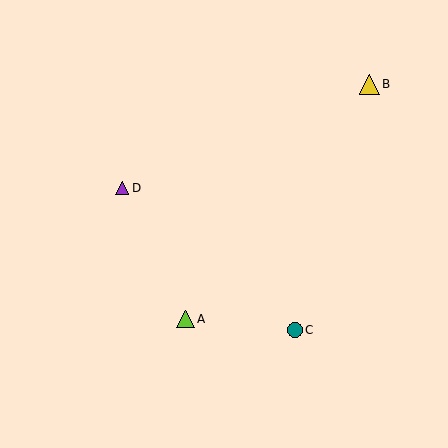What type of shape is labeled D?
Shape D is a purple triangle.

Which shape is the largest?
The yellow triangle (labeled B) is the largest.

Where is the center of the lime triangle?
The center of the lime triangle is at (185, 319).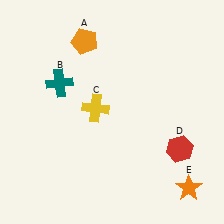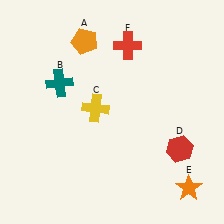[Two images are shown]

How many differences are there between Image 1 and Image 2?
There is 1 difference between the two images.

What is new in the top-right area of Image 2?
A red cross (F) was added in the top-right area of Image 2.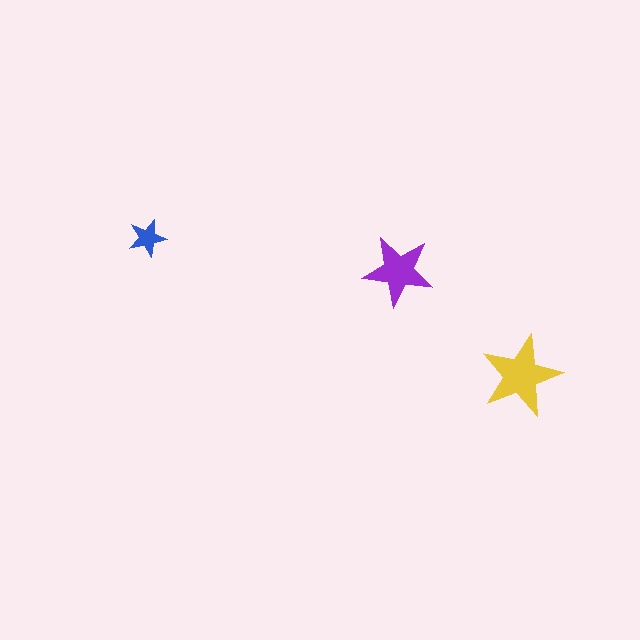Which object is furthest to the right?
The yellow star is rightmost.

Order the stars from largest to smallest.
the yellow one, the purple one, the blue one.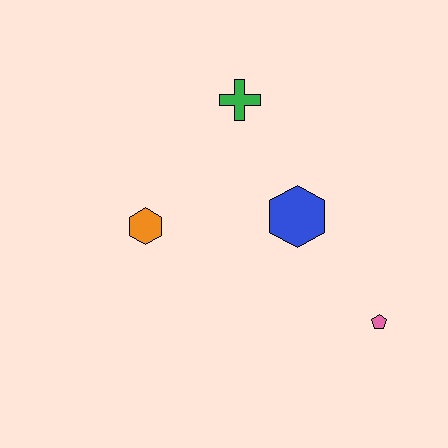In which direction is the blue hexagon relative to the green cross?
The blue hexagon is below the green cross.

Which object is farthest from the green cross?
The pink pentagon is farthest from the green cross.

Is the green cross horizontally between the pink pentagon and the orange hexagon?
Yes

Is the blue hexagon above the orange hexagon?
Yes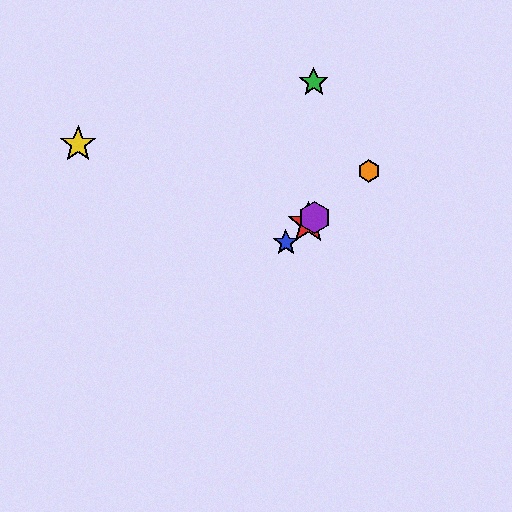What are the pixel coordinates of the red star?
The red star is at (308, 223).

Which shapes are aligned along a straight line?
The red star, the blue star, the purple hexagon, the orange hexagon are aligned along a straight line.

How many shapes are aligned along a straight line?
4 shapes (the red star, the blue star, the purple hexagon, the orange hexagon) are aligned along a straight line.